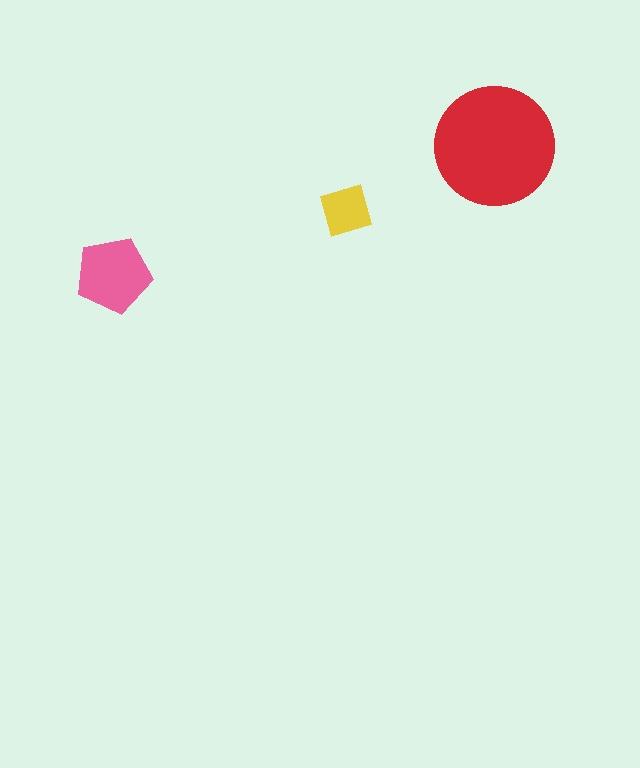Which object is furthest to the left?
The pink pentagon is leftmost.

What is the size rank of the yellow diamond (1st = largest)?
3rd.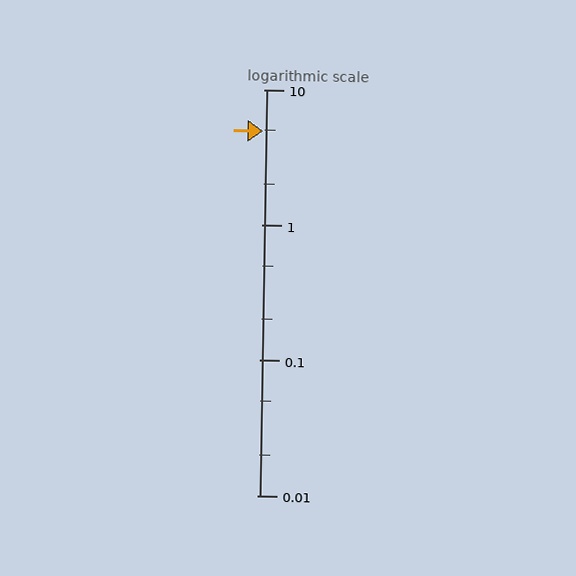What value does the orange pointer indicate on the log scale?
The pointer indicates approximately 4.9.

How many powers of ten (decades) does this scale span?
The scale spans 3 decades, from 0.01 to 10.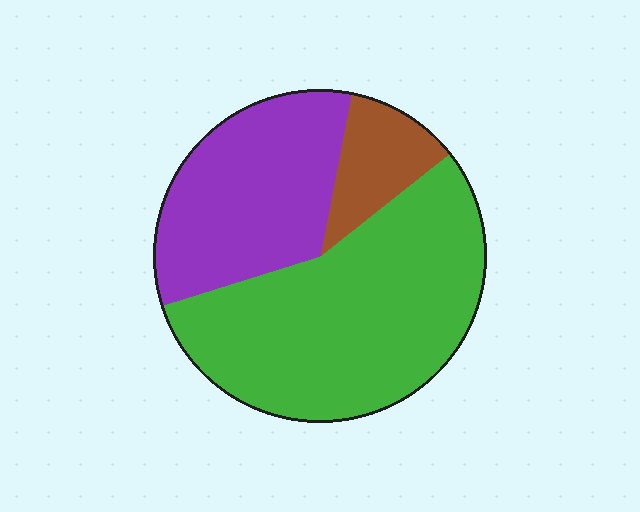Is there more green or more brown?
Green.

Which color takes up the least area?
Brown, at roughly 10%.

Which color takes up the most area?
Green, at roughly 55%.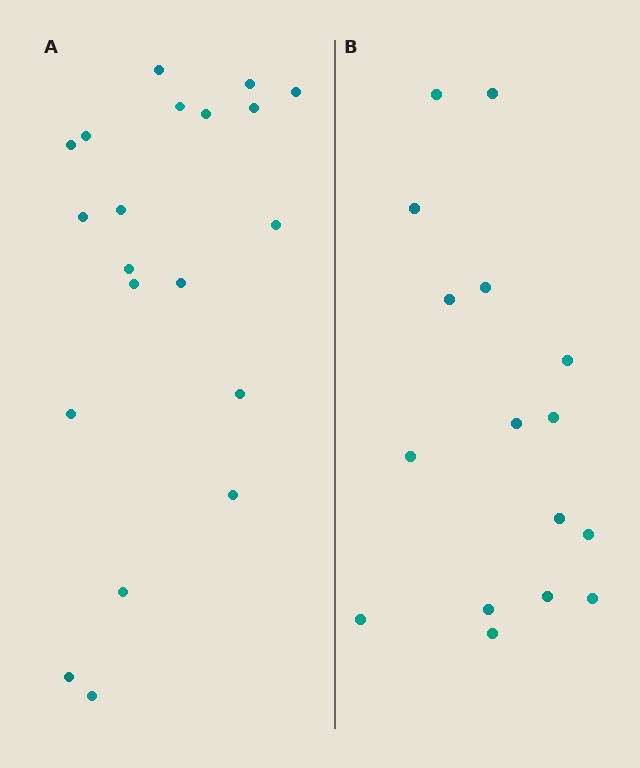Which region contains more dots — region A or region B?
Region A (the left region) has more dots.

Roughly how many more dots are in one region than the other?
Region A has about 4 more dots than region B.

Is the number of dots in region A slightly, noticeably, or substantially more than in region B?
Region A has noticeably more, but not dramatically so. The ratio is roughly 1.2 to 1.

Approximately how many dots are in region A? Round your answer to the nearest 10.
About 20 dots.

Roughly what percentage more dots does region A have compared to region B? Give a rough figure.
About 25% more.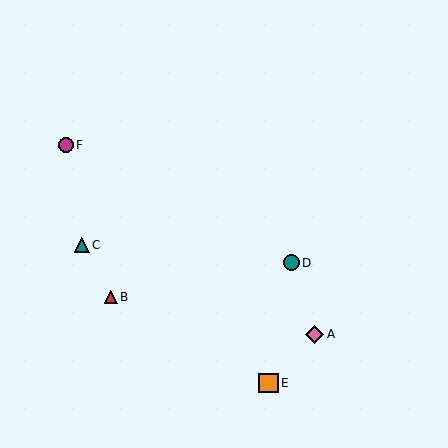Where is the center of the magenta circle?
The center of the magenta circle is at (66, 145).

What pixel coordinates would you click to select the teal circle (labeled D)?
Click at (292, 263) to select the teal circle D.